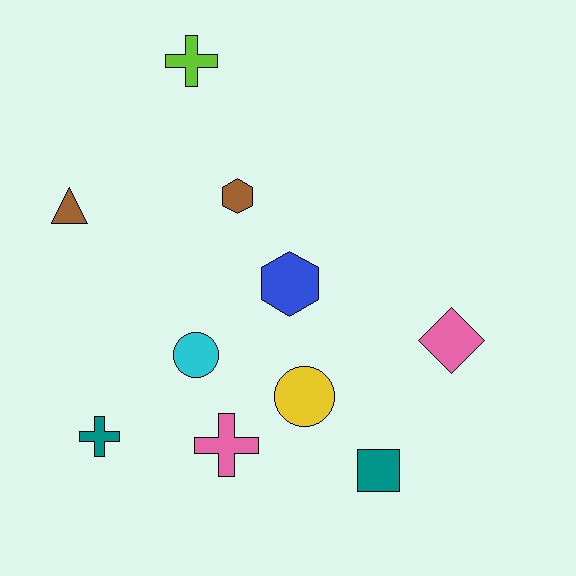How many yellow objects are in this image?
There is 1 yellow object.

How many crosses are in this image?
There are 3 crosses.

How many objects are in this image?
There are 10 objects.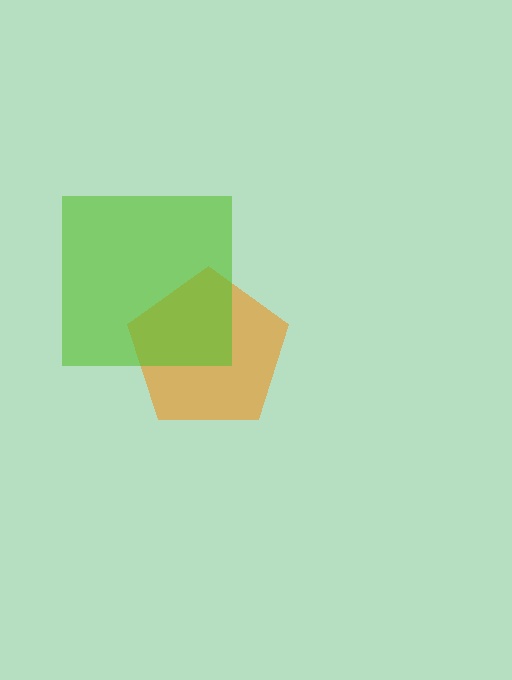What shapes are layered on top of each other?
The layered shapes are: an orange pentagon, a lime square.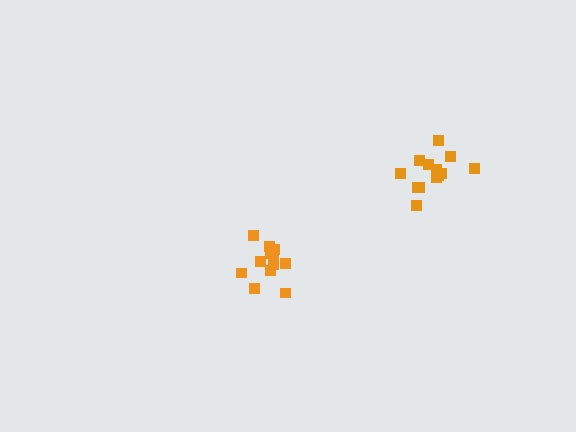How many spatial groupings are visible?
There are 2 spatial groupings.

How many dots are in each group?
Group 1: 12 dots, Group 2: 13 dots (25 total).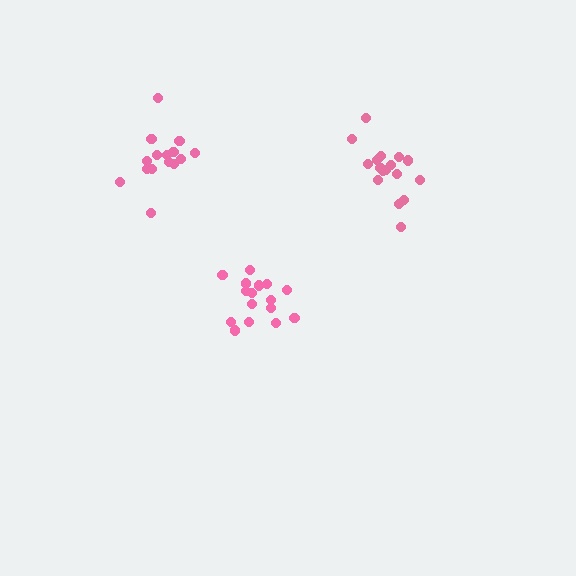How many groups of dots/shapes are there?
There are 3 groups.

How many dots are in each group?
Group 1: 17 dots, Group 2: 16 dots, Group 3: 15 dots (48 total).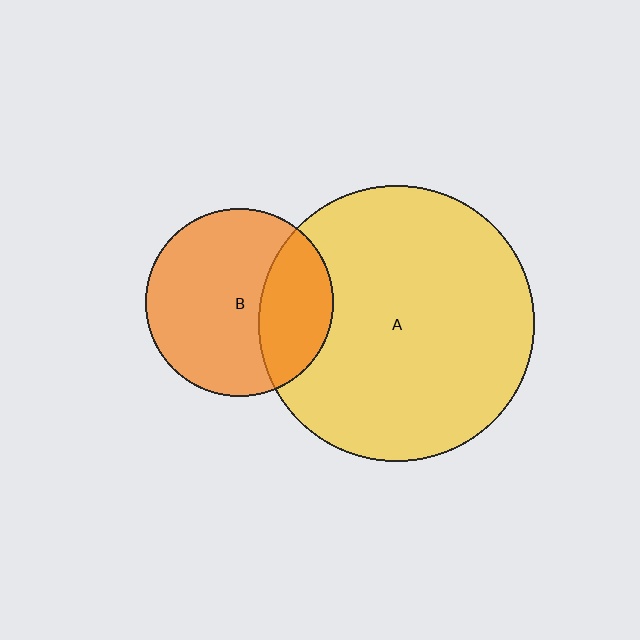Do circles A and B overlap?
Yes.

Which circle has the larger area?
Circle A (yellow).